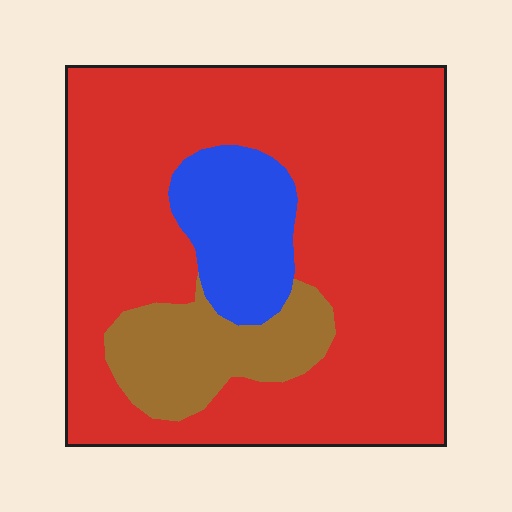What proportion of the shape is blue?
Blue takes up less than a quarter of the shape.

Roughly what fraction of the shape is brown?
Brown takes up about one eighth (1/8) of the shape.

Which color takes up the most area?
Red, at roughly 75%.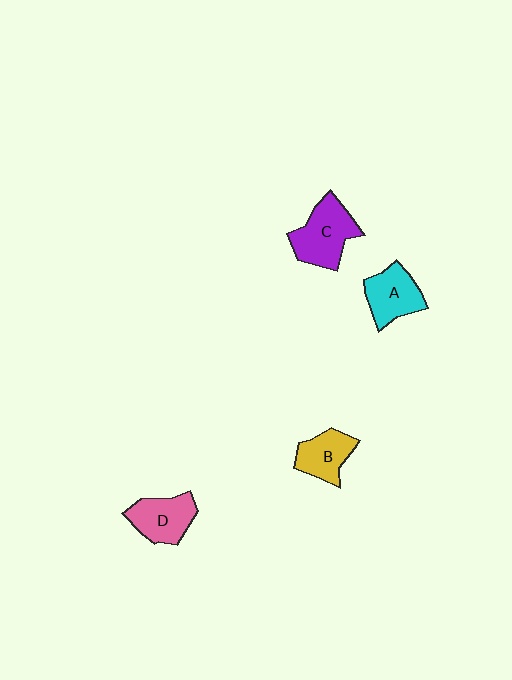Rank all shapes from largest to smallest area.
From largest to smallest: C (purple), D (pink), A (cyan), B (yellow).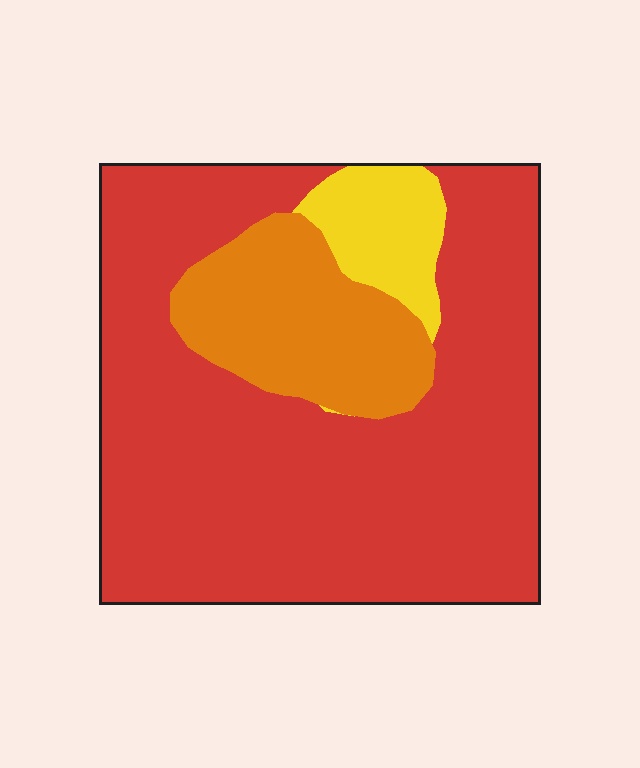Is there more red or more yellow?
Red.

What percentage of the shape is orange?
Orange takes up less than a quarter of the shape.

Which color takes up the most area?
Red, at roughly 75%.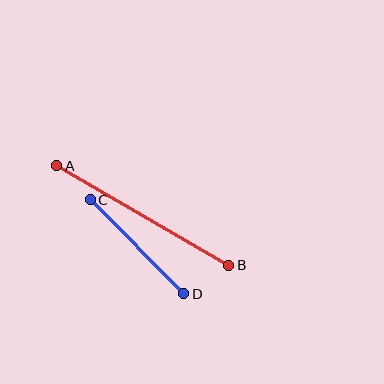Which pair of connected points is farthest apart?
Points A and B are farthest apart.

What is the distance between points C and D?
The distance is approximately 133 pixels.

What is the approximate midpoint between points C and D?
The midpoint is at approximately (137, 247) pixels.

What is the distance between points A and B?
The distance is approximately 199 pixels.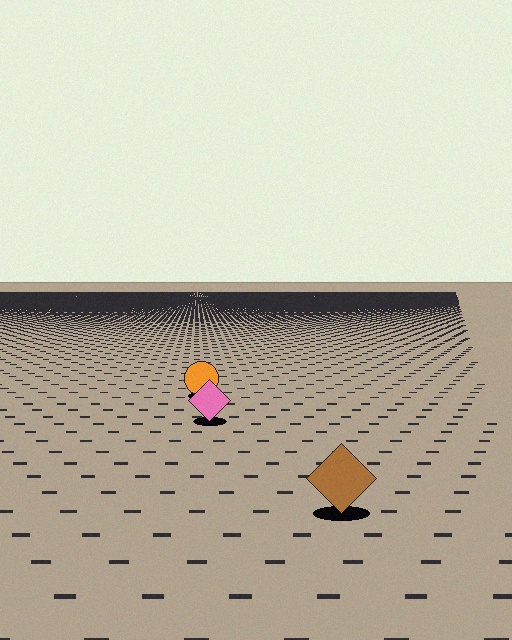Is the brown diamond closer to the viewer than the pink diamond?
Yes. The brown diamond is closer — you can tell from the texture gradient: the ground texture is coarser near it.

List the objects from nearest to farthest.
From nearest to farthest: the brown diamond, the pink diamond, the orange circle.